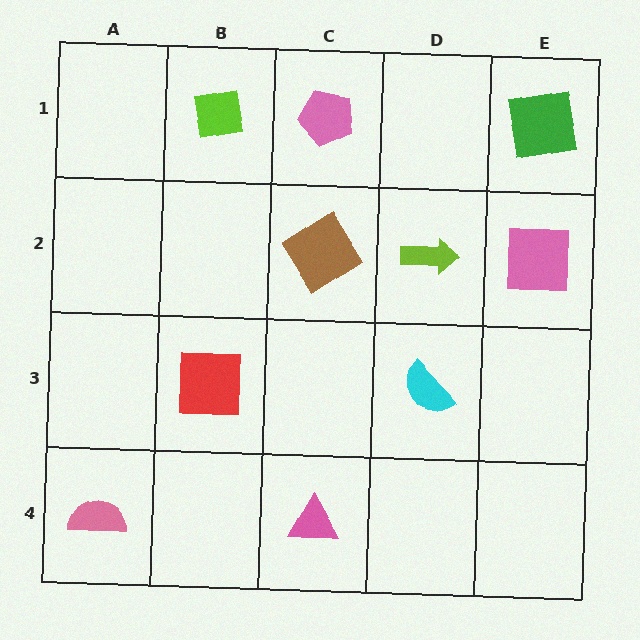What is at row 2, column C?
A brown diamond.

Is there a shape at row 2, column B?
No, that cell is empty.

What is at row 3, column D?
A cyan semicircle.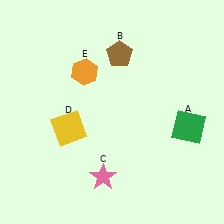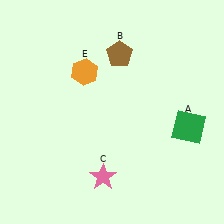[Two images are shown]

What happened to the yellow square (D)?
The yellow square (D) was removed in Image 2. It was in the bottom-left area of Image 1.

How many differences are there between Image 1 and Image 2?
There is 1 difference between the two images.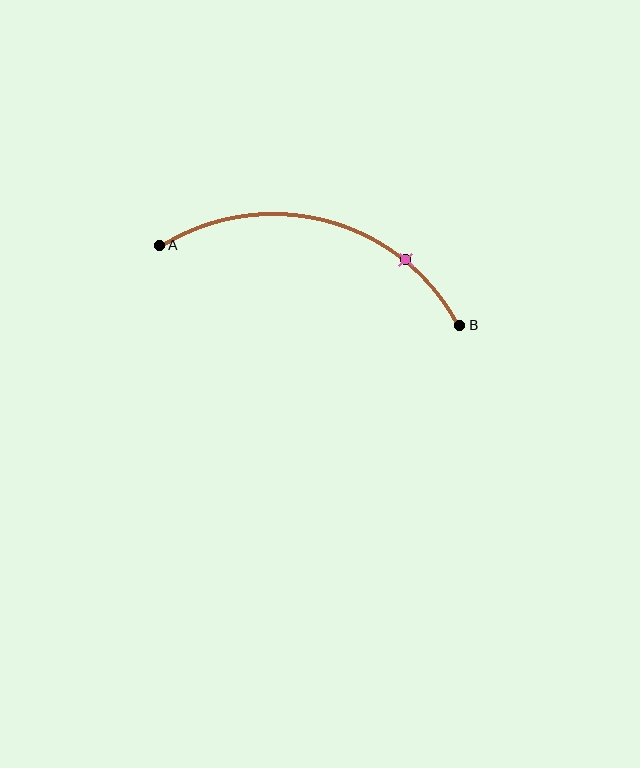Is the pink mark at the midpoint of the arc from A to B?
No. The pink mark lies on the arc but is closer to endpoint B. The arc midpoint would be at the point on the curve equidistant along the arc from both A and B.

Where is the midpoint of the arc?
The arc midpoint is the point on the curve farthest from the straight line joining A and B. It sits above that line.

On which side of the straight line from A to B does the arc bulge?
The arc bulges above the straight line connecting A and B.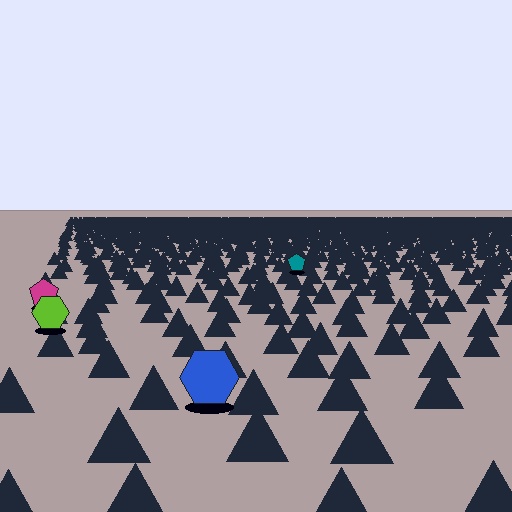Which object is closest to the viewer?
The blue hexagon is closest. The texture marks near it are larger and more spread out.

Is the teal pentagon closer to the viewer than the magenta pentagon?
No. The magenta pentagon is closer — you can tell from the texture gradient: the ground texture is coarser near it.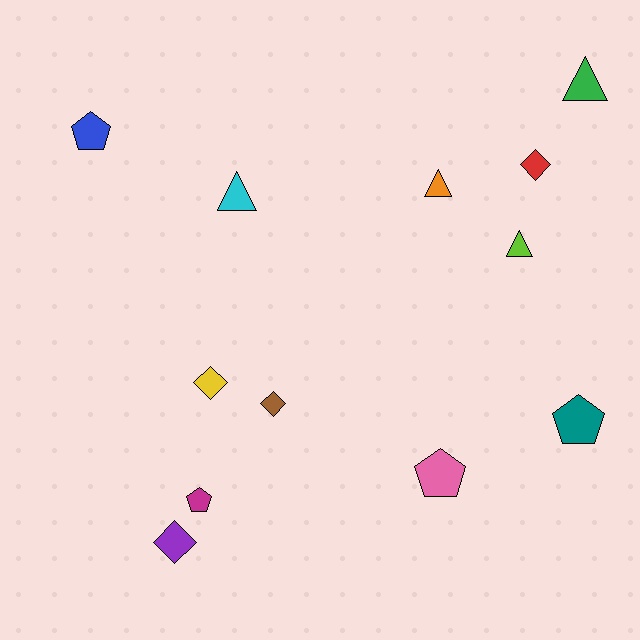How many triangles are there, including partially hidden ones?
There are 4 triangles.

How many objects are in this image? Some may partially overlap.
There are 12 objects.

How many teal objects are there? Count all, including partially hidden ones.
There is 1 teal object.